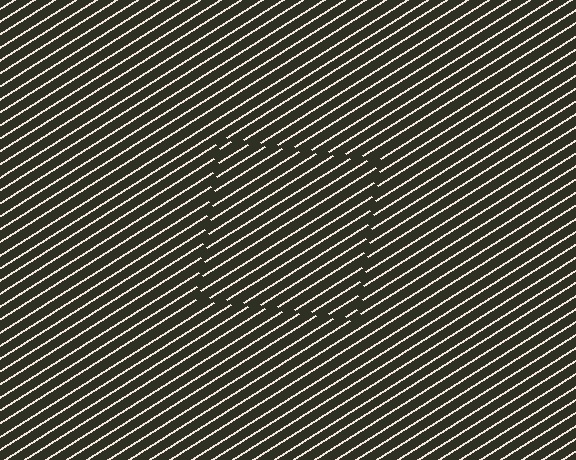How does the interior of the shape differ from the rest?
The interior of the shape contains the same grating, shifted by half a period — the contour is defined by the phase discontinuity where line-ends from the inner and outer gratings abut.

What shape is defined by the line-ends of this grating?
An illusory square. The interior of the shape contains the same grating, shifted by half a period — the contour is defined by the phase discontinuity where line-ends from the inner and outer gratings abut.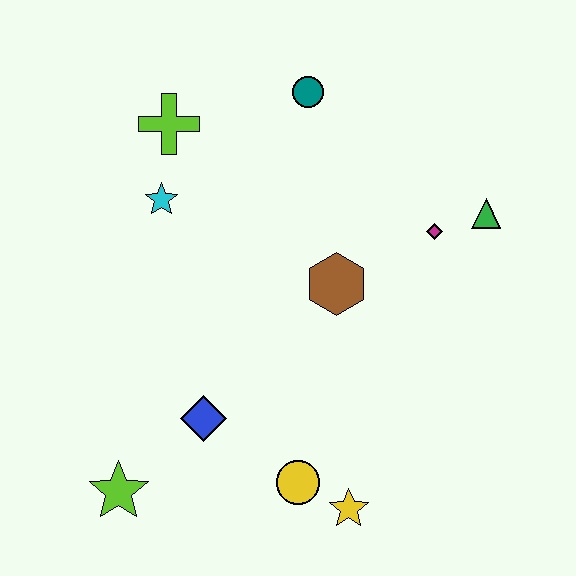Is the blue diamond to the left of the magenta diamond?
Yes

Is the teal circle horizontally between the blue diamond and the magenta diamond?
Yes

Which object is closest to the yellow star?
The yellow circle is closest to the yellow star.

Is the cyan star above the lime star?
Yes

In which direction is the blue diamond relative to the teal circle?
The blue diamond is below the teal circle.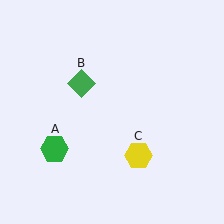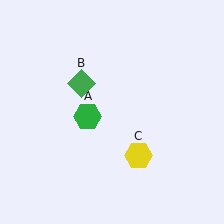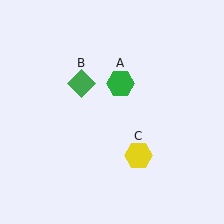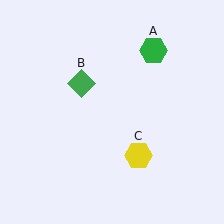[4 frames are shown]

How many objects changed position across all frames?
1 object changed position: green hexagon (object A).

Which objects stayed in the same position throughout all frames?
Green diamond (object B) and yellow hexagon (object C) remained stationary.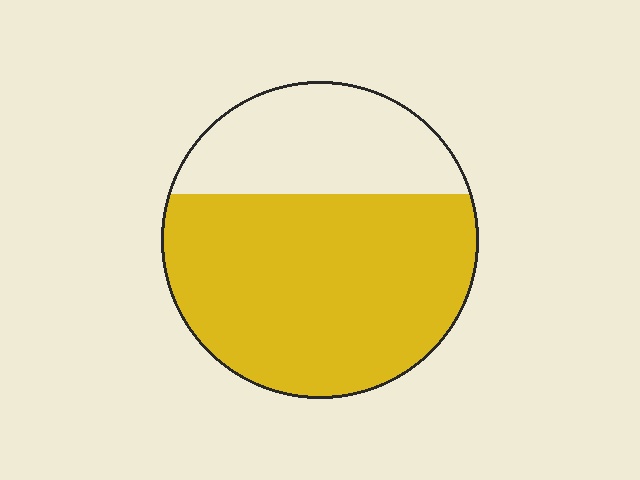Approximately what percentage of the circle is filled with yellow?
Approximately 70%.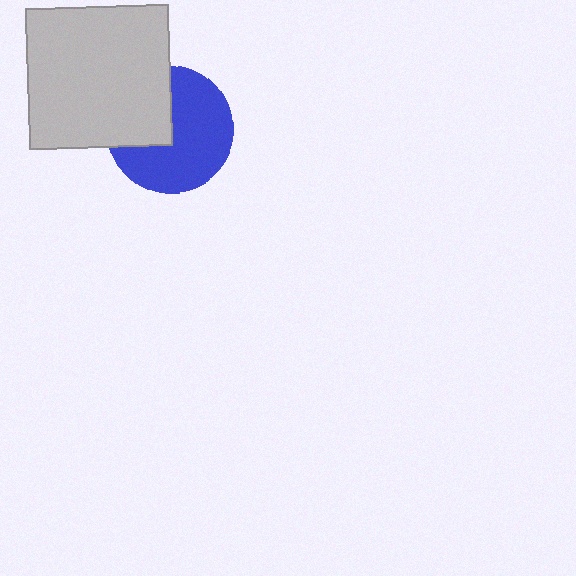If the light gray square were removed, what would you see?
You would see the complete blue circle.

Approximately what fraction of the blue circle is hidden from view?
Roughly 34% of the blue circle is hidden behind the light gray square.